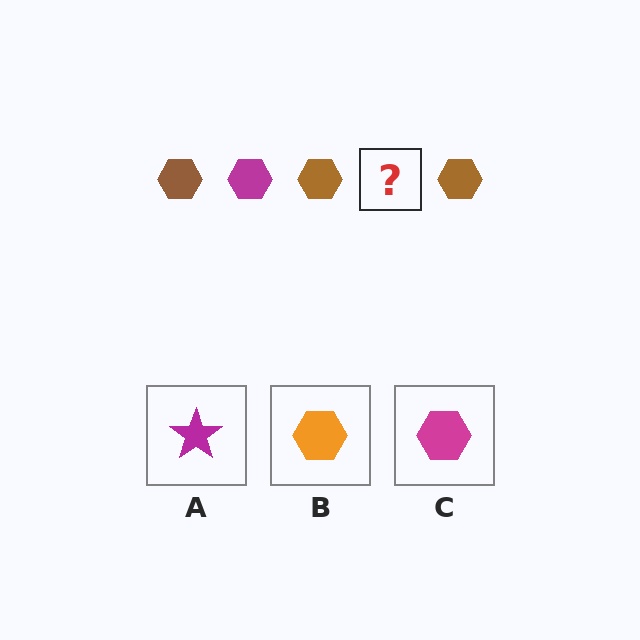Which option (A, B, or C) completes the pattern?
C.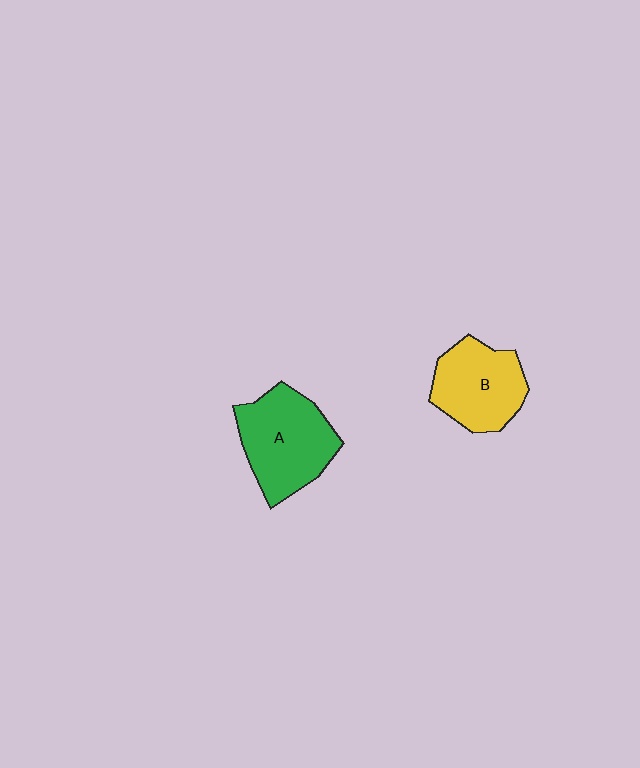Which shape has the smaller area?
Shape B (yellow).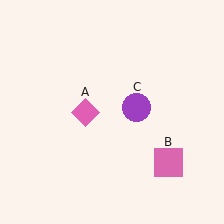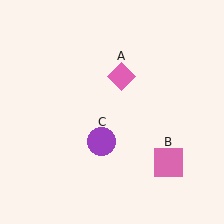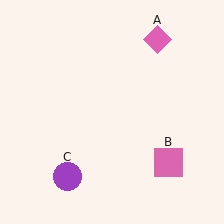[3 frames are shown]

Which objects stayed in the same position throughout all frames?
Pink square (object B) remained stationary.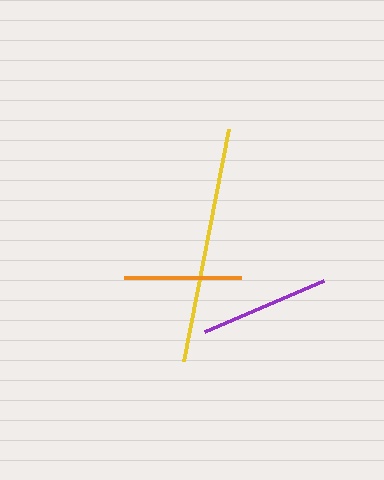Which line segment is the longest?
The yellow line is the longest at approximately 236 pixels.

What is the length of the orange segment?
The orange segment is approximately 117 pixels long.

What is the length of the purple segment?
The purple segment is approximately 129 pixels long.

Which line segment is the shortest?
The orange line is the shortest at approximately 117 pixels.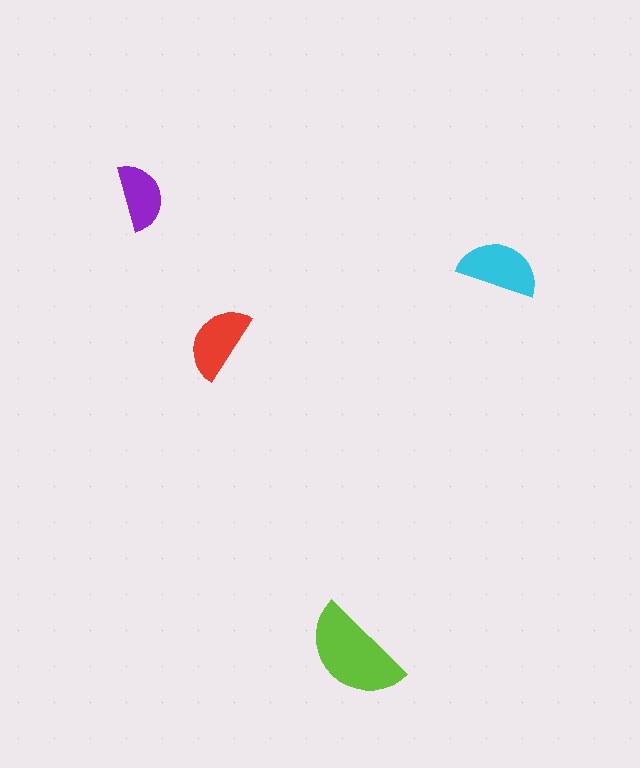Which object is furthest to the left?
The purple semicircle is leftmost.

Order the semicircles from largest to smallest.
the lime one, the cyan one, the red one, the purple one.